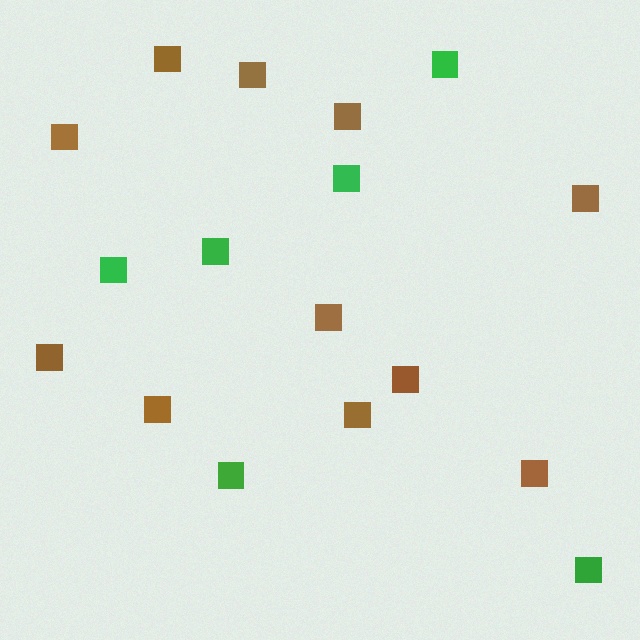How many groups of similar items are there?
There are 2 groups: one group of green squares (6) and one group of brown squares (11).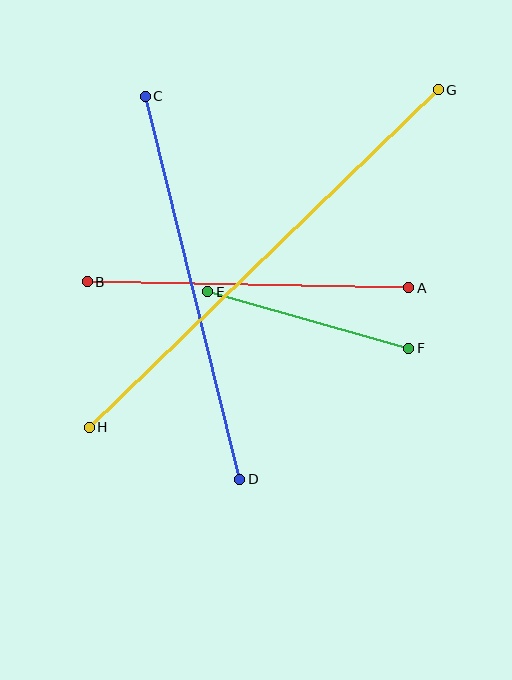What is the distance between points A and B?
The distance is approximately 322 pixels.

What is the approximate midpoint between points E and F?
The midpoint is at approximately (308, 320) pixels.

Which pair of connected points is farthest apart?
Points G and H are farthest apart.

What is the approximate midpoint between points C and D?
The midpoint is at approximately (192, 288) pixels.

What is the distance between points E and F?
The distance is approximately 209 pixels.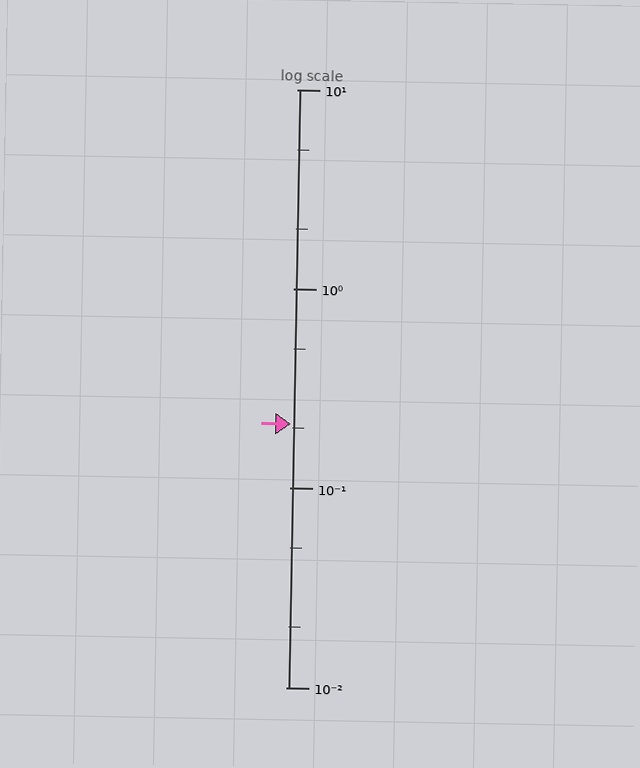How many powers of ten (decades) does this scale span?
The scale spans 3 decades, from 0.01 to 10.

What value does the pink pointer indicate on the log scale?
The pointer indicates approximately 0.21.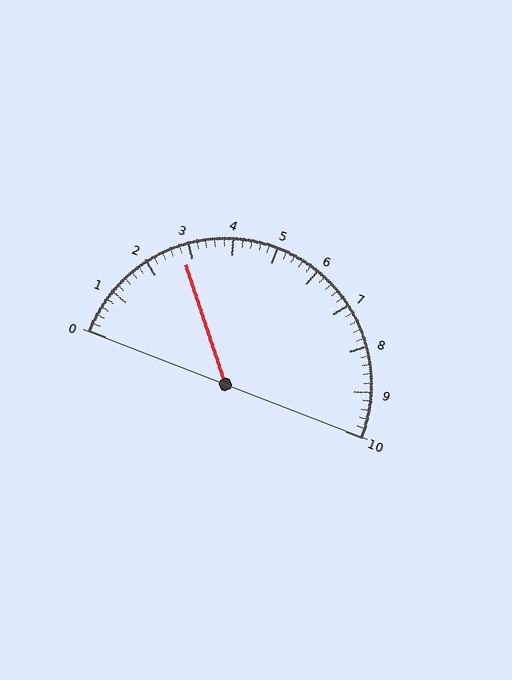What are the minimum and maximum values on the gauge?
The gauge ranges from 0 to 10.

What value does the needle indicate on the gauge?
The needle indicates approximately 2.8.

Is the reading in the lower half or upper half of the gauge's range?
The reading is in the lower half of the range (0 to 10).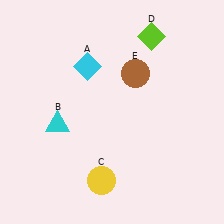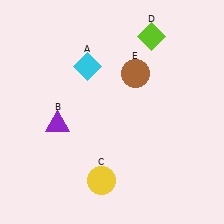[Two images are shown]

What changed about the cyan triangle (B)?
In Image 1, B is cyan. In Image 2, it changed to purple.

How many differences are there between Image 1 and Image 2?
There is 1 difference between the two images.